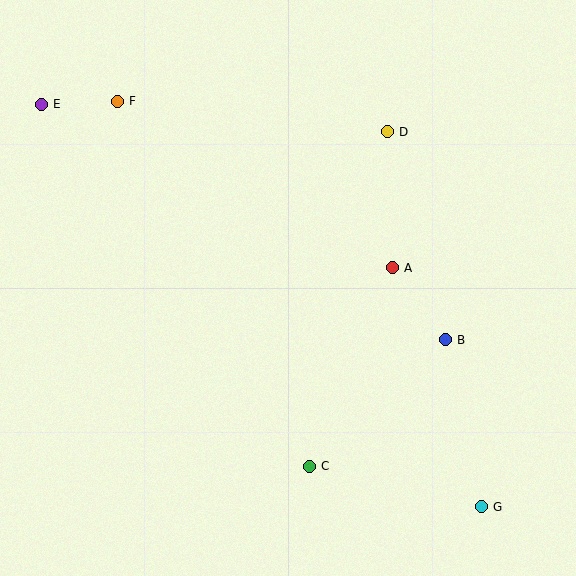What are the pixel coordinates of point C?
Point C is at (309, 466).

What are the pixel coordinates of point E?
Point E is at (41, 104).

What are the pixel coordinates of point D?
Point D is at (387, 132).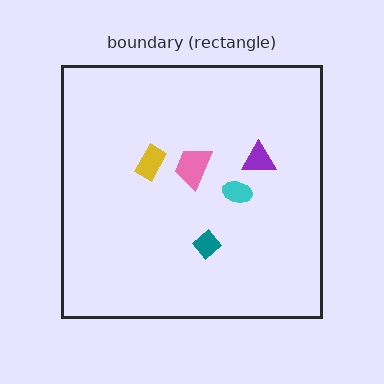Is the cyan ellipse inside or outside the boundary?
Inside.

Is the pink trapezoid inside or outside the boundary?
Inside.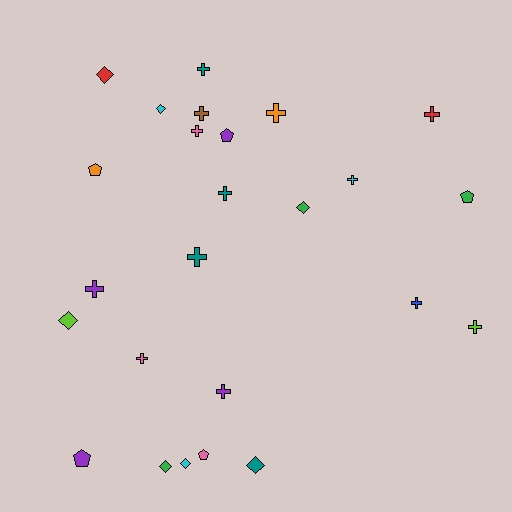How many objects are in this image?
There are 25 objects.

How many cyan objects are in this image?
There are 3 cyan objects.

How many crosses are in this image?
There are 13 crosses.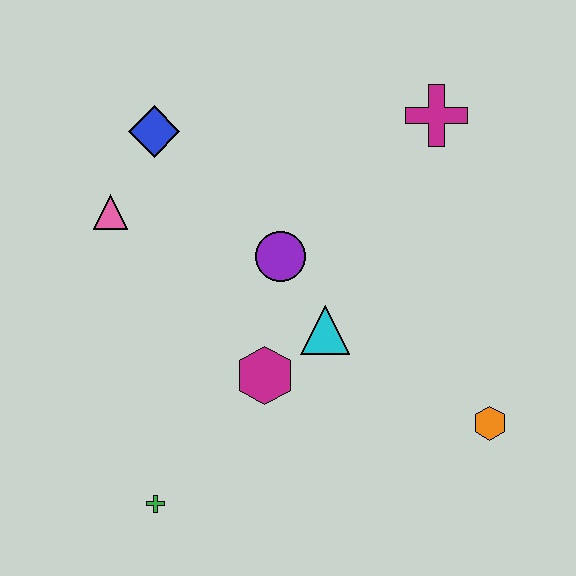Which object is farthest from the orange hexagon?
The blue diamond is farthest from the orange hexagon.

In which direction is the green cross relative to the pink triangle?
The green cross is below the pink triangle.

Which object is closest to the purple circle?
The cyan triangle is closest to the purple circle.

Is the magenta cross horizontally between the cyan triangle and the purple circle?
No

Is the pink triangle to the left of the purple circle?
Yes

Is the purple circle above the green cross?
Yes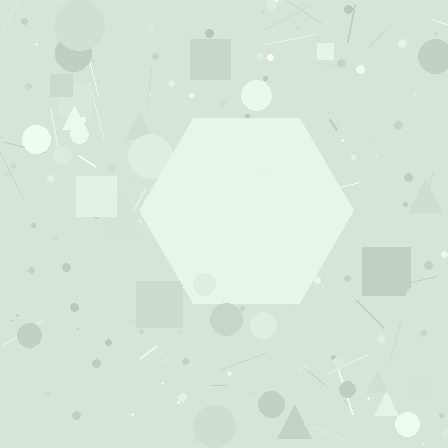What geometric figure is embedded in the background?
A hexagon is embedded in the background.